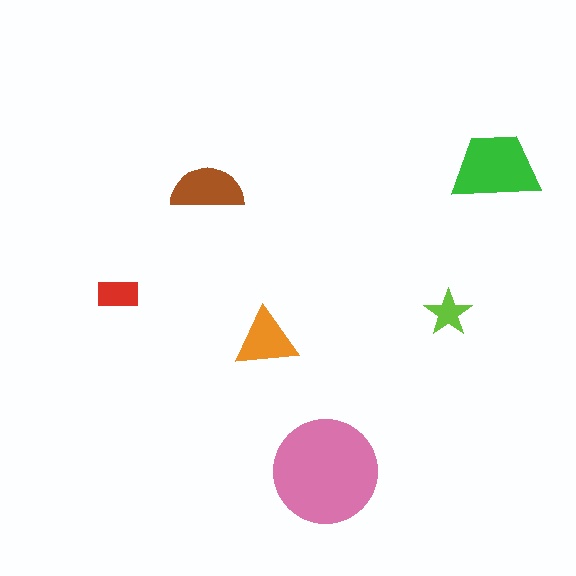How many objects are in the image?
There are 6 objects in the image.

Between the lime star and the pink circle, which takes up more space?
The pink circle.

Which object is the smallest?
The lime star.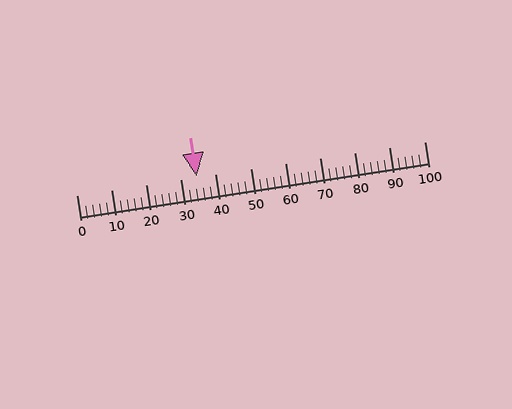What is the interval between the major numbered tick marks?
The major tick marks are spaced 10 units apart.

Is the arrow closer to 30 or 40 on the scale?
The arrow is closer to 30.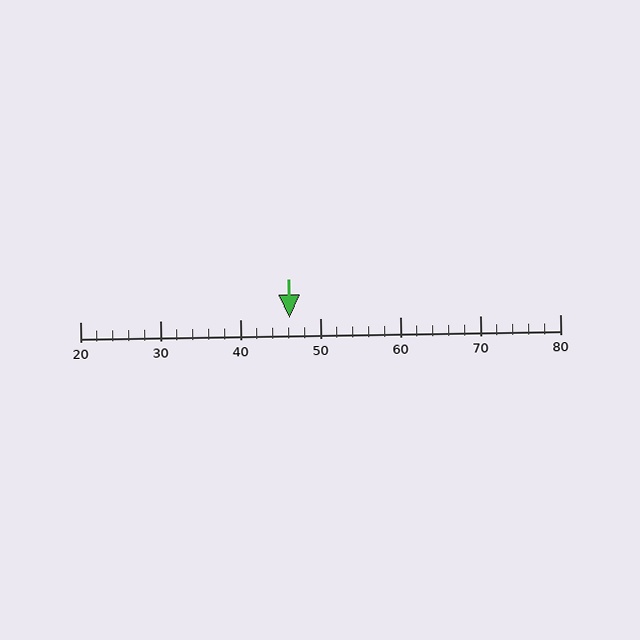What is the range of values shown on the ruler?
The ruler shows values from 20 to 80.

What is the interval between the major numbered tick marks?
The major tick marks are spaced 10 units apart.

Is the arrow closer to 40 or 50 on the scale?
The arrow is closer to 50.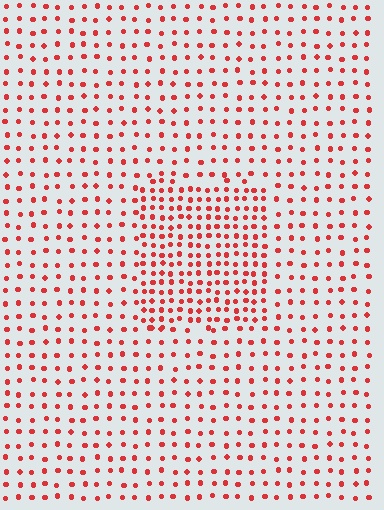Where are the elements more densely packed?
The elements are more densely packed inside the rectangle boundary.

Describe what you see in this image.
The image contains small red elements arranged at two different densities. A rectangle-shaped region is visible where the elements are more densely packed than the surrounding area.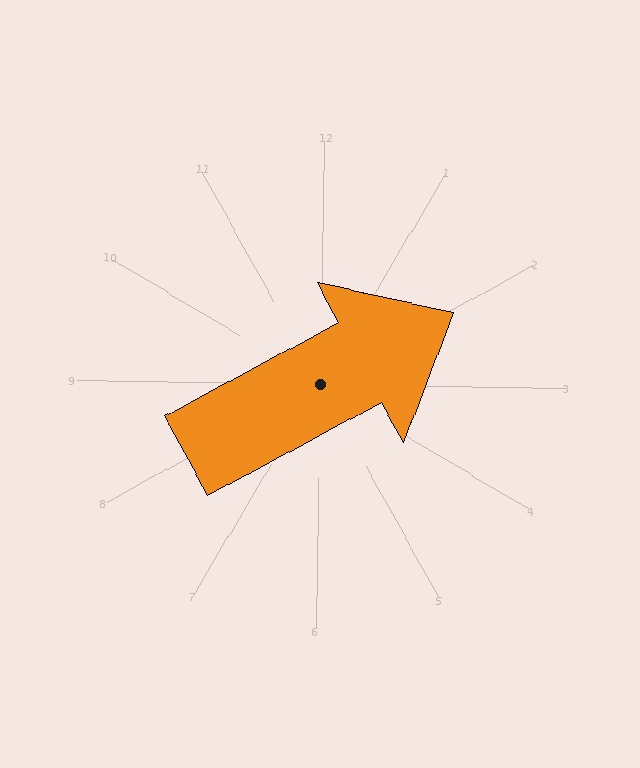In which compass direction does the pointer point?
Northeast.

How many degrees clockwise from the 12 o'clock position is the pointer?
Approximately 61 degrees.